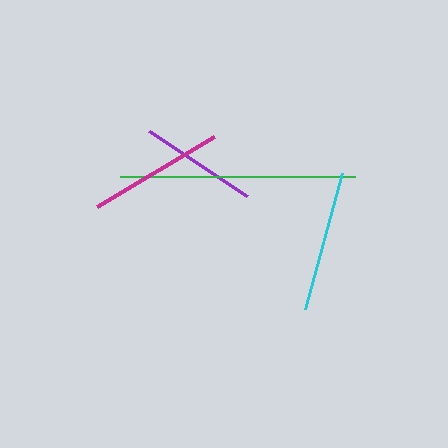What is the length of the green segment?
The green segment is approximately 235 pixels long.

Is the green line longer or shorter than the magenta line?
The green line is longer than the magenta line.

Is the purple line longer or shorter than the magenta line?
The magenta line is longer than the purple line.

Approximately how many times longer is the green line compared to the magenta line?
The green line is approximately 1.7 times the length of the magenta line.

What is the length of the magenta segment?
The magenta segment is approximately 136 pixels long.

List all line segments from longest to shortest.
From longest to shortest: green, cyan, magenta, purple.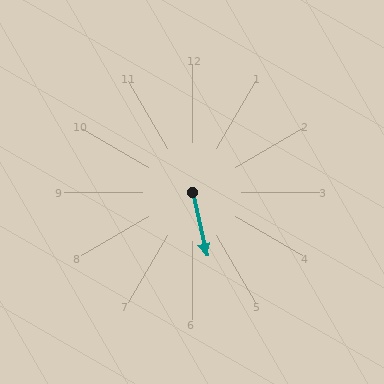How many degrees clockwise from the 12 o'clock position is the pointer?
Approximately 167 degrees.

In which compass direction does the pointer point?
South.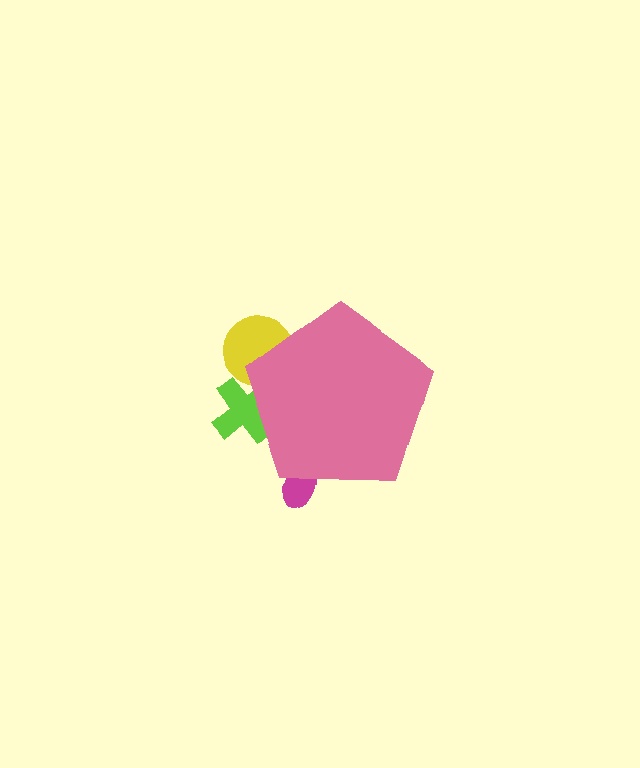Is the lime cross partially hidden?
Yes, the lime cross is partially hidden behind the pink pentagon.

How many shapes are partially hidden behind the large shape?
3 shapes are partially hidden.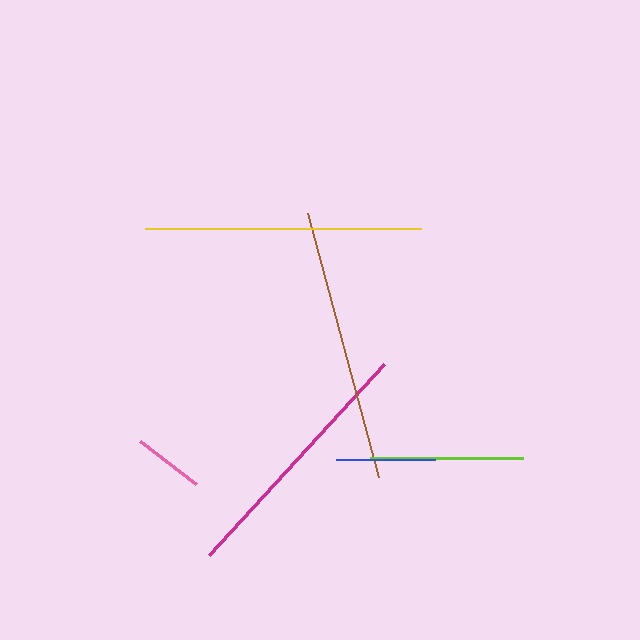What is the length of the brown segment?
The brown segment is approximately 274 pixels long.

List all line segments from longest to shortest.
From longest to shortest: yellow, brown, magenta, lime, blue, pink.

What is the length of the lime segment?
The lime segment is approximately 153 pixels long.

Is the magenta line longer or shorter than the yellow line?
The yellow line is longer than the magenta line.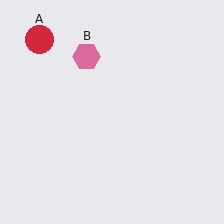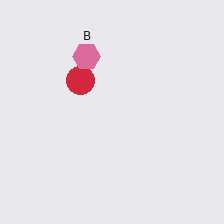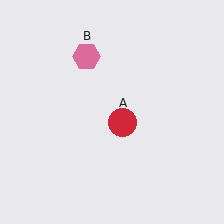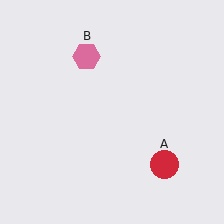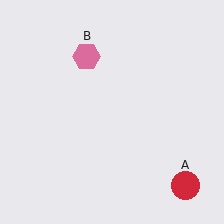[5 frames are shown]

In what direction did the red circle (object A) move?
The red circle (object A) moved down and to the right.